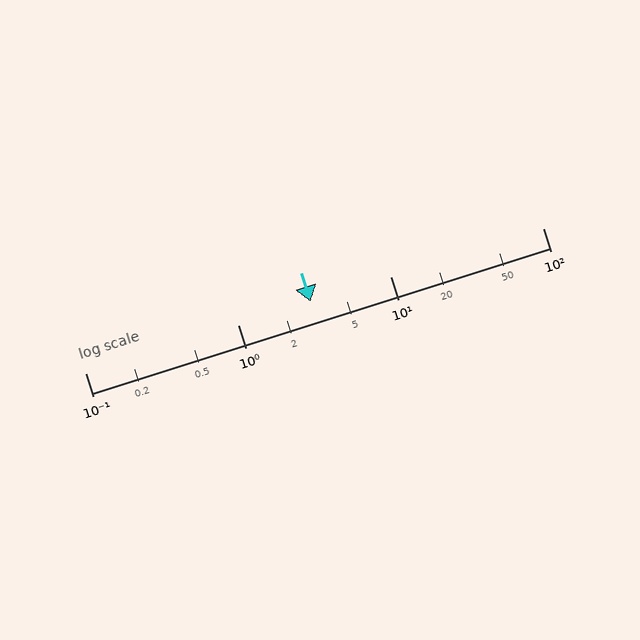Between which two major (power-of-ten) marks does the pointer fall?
The pointer is between 1 and 10.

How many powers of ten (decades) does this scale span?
The scale spans 3 decades, from 0.1 to 100.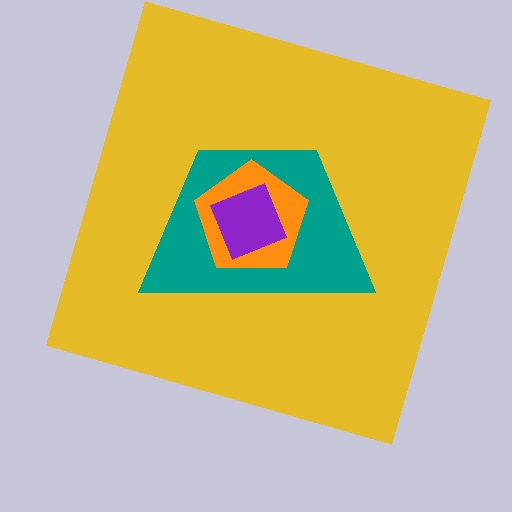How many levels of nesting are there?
4.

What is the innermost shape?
The purple diamond.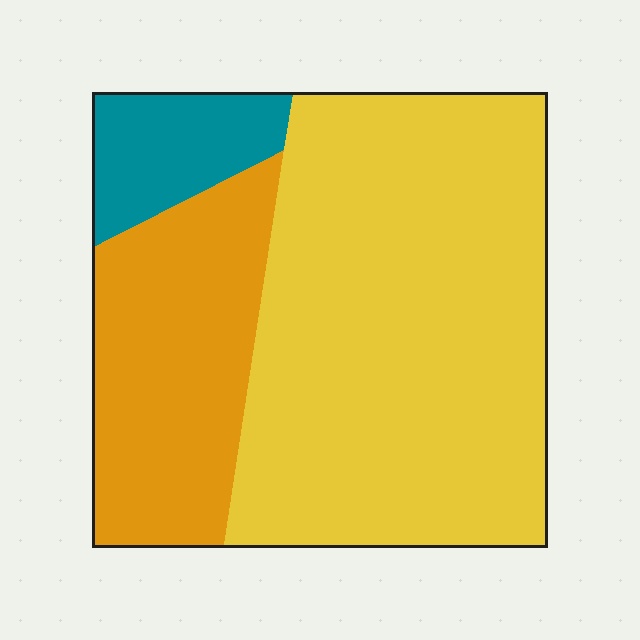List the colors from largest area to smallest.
From largest to smallest: yellow, orange, teal.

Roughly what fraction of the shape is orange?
Orange takes up about one quarter (1/4) of the shape.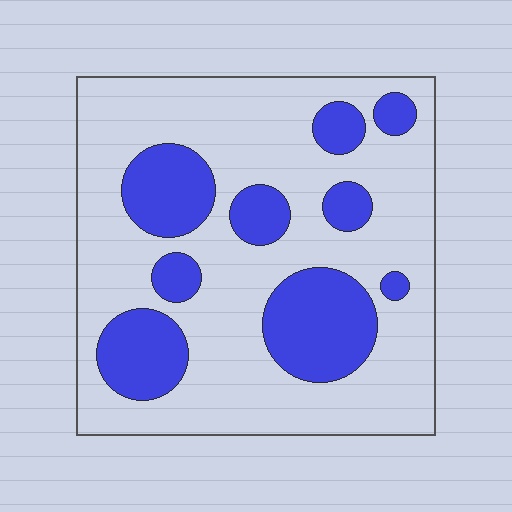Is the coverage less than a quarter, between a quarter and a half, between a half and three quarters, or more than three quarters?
Between a quarter and a half.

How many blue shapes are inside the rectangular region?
9.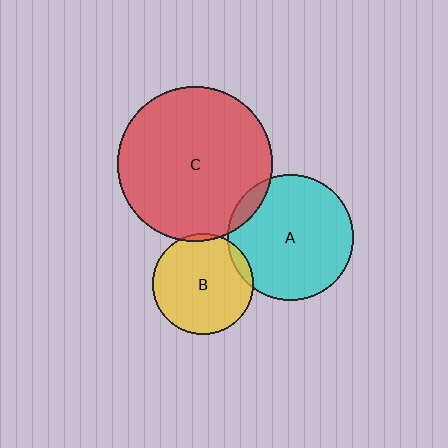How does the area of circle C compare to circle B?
Approximately 2.3 times.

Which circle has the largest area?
Circle C (red).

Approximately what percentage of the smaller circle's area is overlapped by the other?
Approximately 10%.